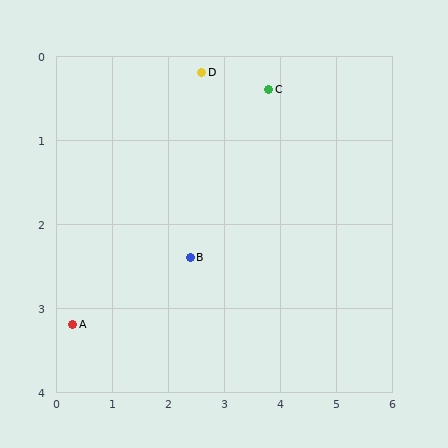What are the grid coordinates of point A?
Point A is at approximately (0.3, 3.2).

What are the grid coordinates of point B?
Point B is at approximately (2.4, 2.4).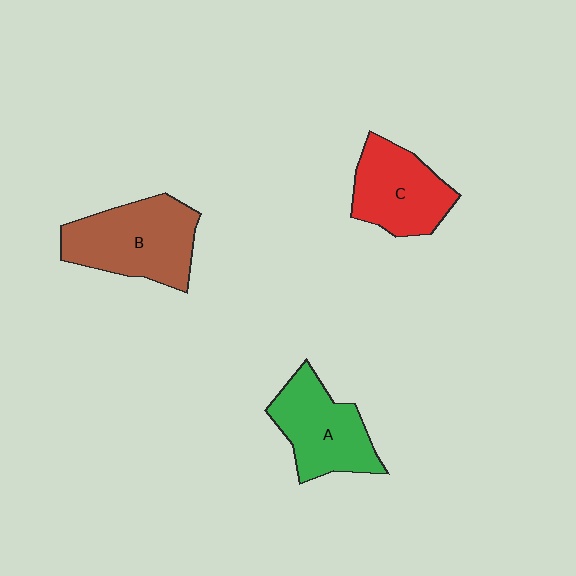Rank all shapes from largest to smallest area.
From largest to smallest: B (brown), A (green), C (red).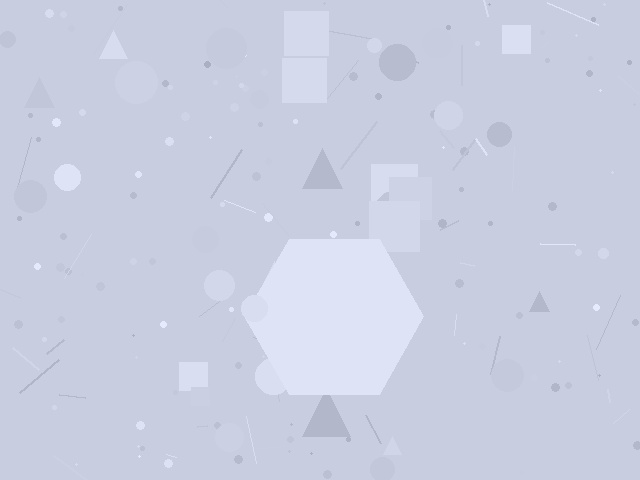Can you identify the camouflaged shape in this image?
The camouflaged shape is a hexagon.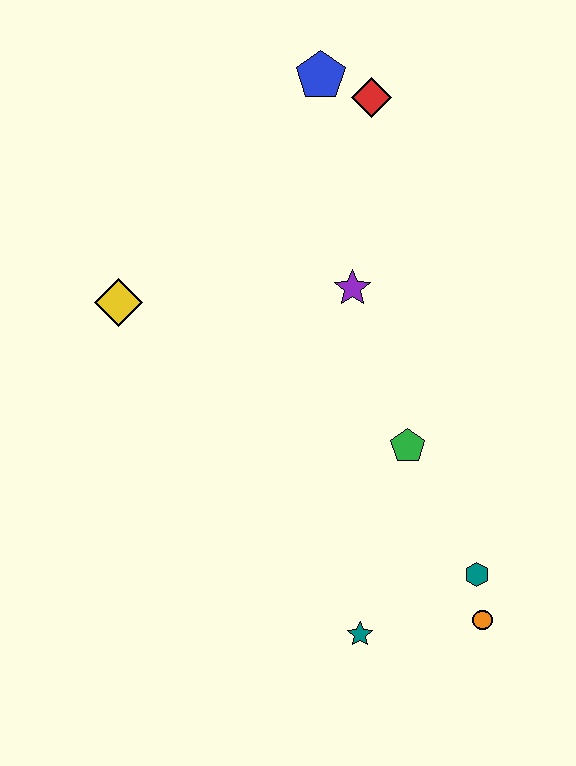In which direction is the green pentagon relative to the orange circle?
The green pentagon is above the orange circle.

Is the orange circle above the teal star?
Yes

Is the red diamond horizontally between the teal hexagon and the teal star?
Yes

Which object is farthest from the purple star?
The orange circle is farthest from the purple star.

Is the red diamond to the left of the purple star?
No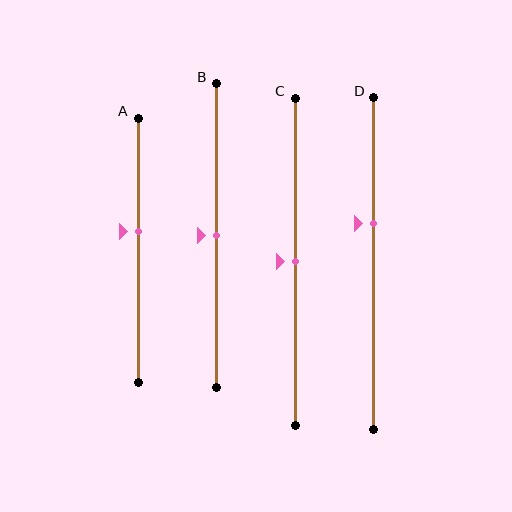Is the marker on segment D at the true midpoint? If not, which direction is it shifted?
No, the marker on segment D is shifted upward by about 12% of the segment length.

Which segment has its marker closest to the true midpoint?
Segment B has its marker closest to the true midpoint.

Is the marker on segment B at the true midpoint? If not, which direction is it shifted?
Yes, the marker on segment B is at the true midpoint.